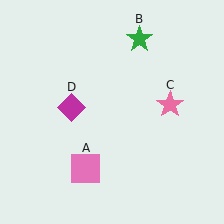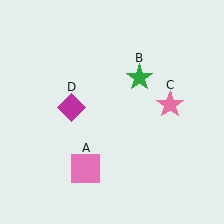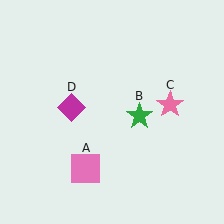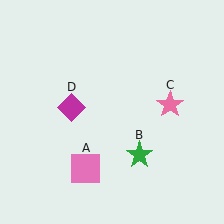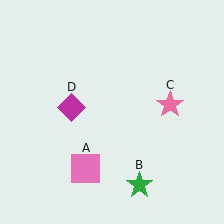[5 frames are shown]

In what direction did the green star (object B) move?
The green star (object B) moved down.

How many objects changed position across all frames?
1 object changed position: green star (object B).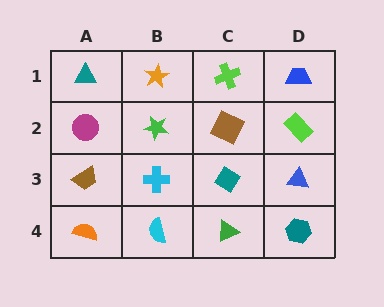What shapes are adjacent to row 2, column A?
A teal triangle (row 1, column A), a brown trapezoid (row 3, column A), a green star (row 2, column B).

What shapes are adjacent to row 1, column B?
A green star (row 2, column B), a teal triangle (row 1, column A), a lime cross (row 1, column C).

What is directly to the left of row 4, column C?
A cyan semicircle.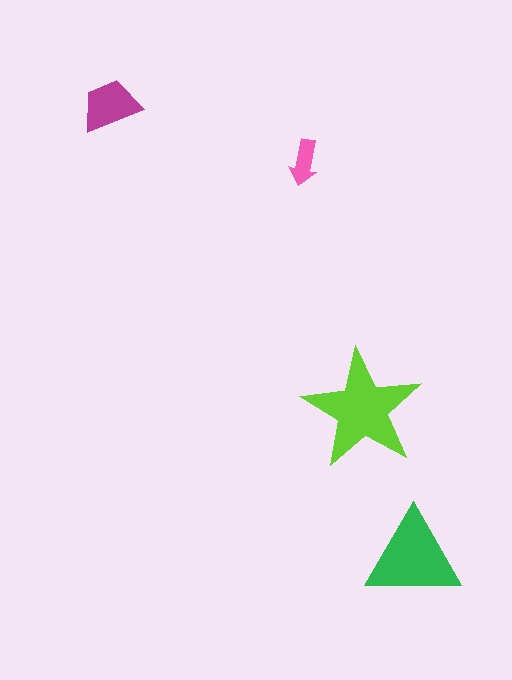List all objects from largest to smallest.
The lime star, the green triangle, the magenta trapezoid, the pink arrow.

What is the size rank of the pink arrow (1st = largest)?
4th.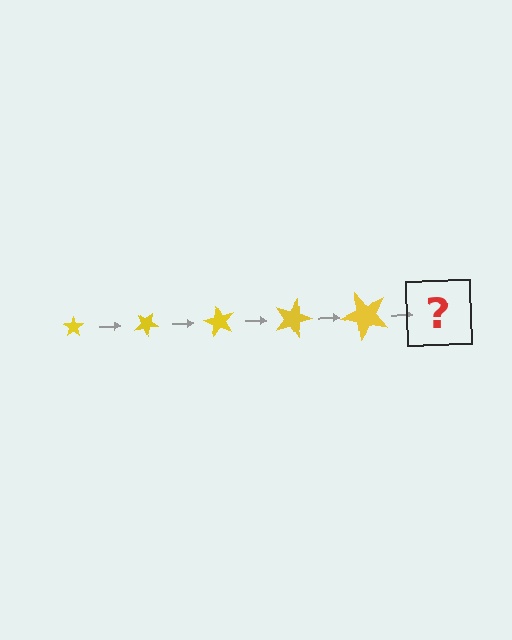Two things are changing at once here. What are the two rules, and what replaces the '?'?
The two rules are that the star grows larger each step and it rotates 30 degrees each step. The '?' should be a star, larger than the previous one and rotated 150 degrees from the start.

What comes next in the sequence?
The next element should be a star, larger than the previous one and rotated 150 degrees from the start.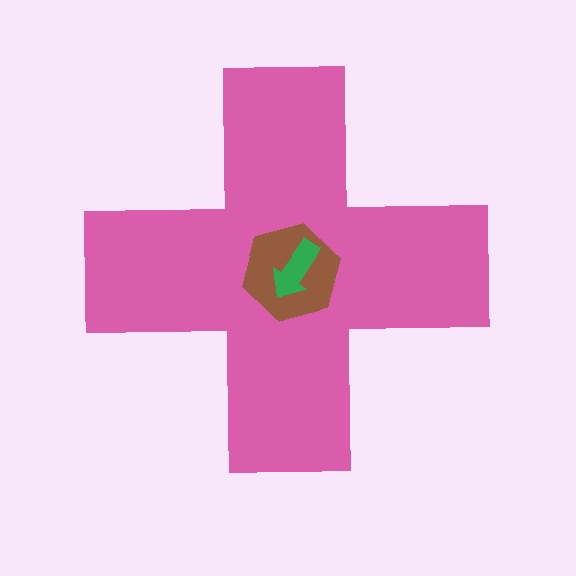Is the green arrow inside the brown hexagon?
Yes.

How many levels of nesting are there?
3.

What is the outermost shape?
The pink cross.